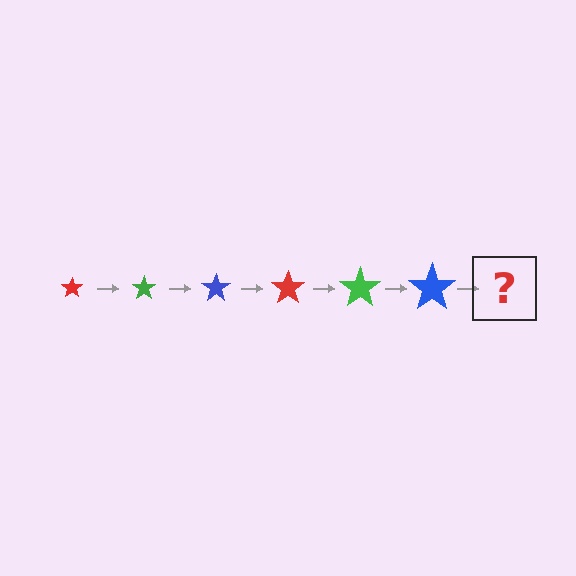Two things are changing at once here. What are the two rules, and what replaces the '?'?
The two rules are that the star grows larger each step and the color cycles through red, green, and blue. The '?' should be a red star, larger than the previous one.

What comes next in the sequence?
The next element should be a red star, larger than the previous one.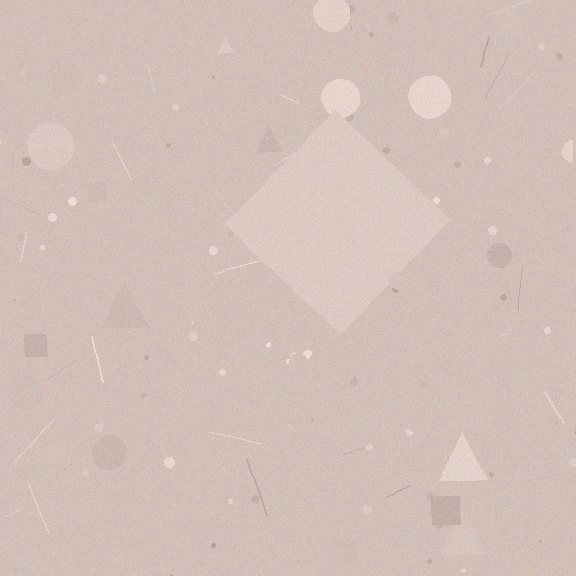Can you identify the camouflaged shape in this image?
The camouflaged shape is a diamond.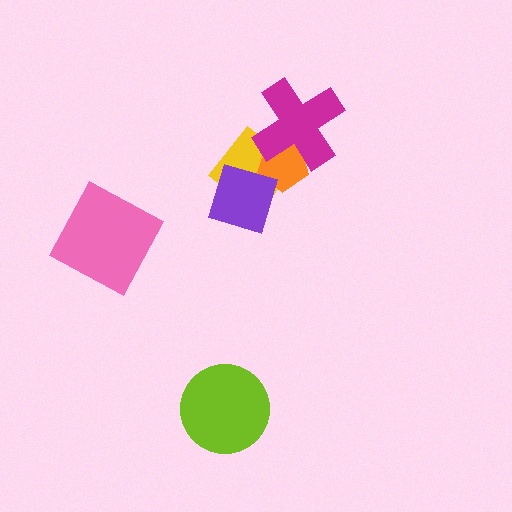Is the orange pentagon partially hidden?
Yes, it is partially covered by another shape.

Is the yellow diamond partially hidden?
Yes, it is partially covered by another shape.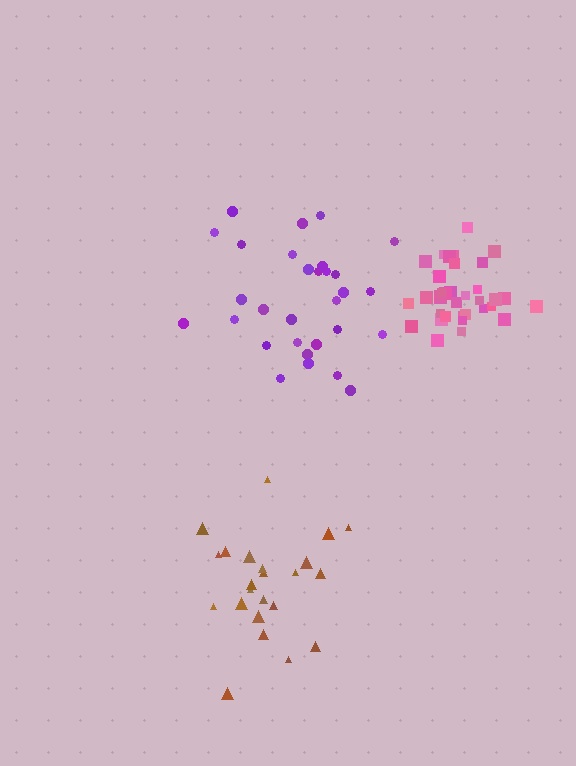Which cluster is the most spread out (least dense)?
Purple.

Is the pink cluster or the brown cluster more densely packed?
Pink.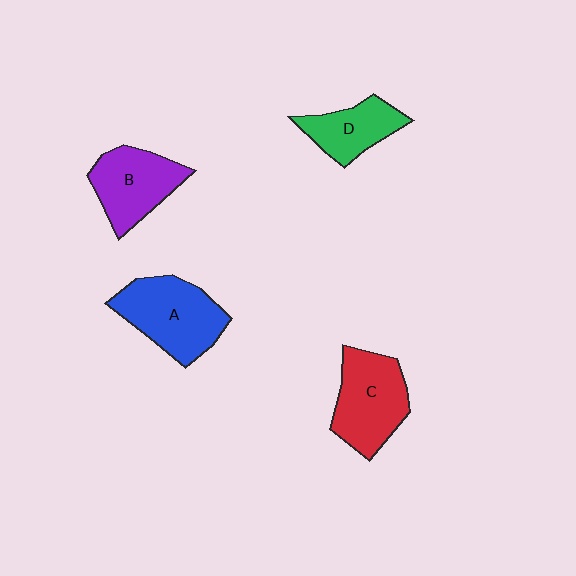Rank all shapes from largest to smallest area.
From largest to smallest: A (blue), C (red), B (purple), D (green).